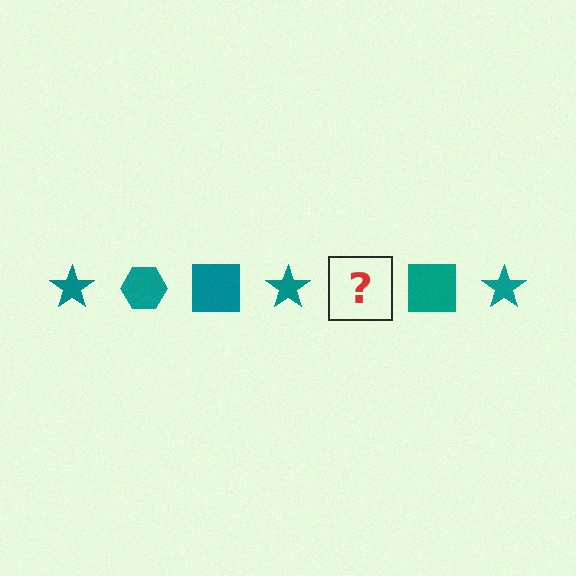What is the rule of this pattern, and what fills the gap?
The rule is that the pattern cycles through star, hexagon, square shapes in teal. The gap should be filled with a teal hexagon.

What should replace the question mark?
The question mark should be replaced with a teal hexagon.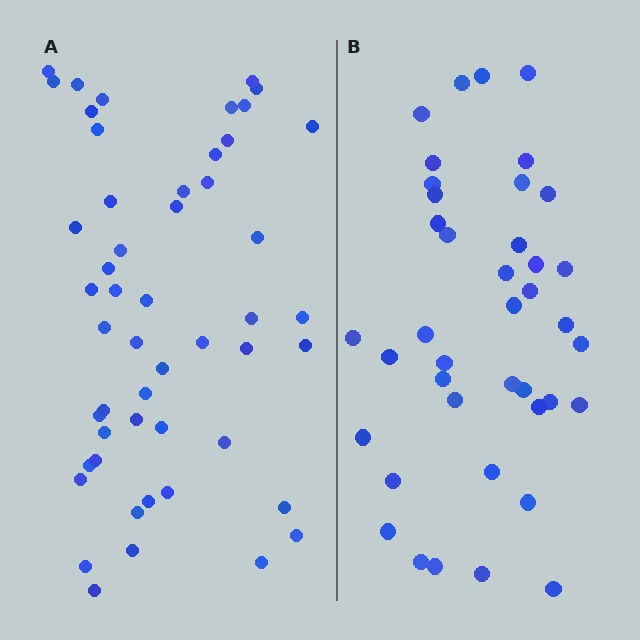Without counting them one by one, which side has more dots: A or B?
Region A (the left region) has more dots.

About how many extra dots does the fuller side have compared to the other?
Region A has roughly 12 or so more dots than region B.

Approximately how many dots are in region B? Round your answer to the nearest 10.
About 40 dots.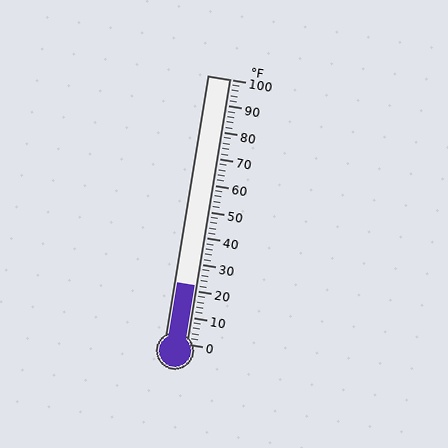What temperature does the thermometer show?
The thermometer shows approximately 22°F.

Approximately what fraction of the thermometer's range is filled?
The thermometer is filled to approximately 20% of its range.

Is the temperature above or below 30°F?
The temperature is below 30°F.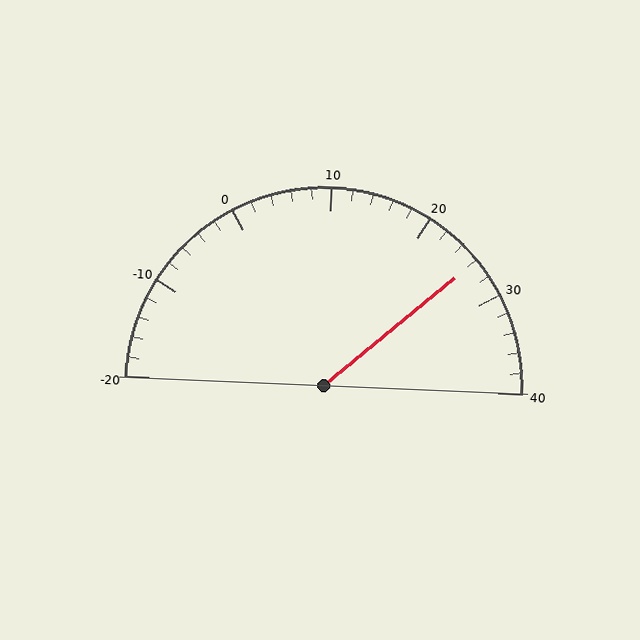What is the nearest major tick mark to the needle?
The nearest major tick mark is 30.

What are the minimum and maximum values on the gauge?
The gauge ranges from -20 to 40.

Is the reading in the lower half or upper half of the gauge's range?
The reading is in the upper half of the range (-20 to 40).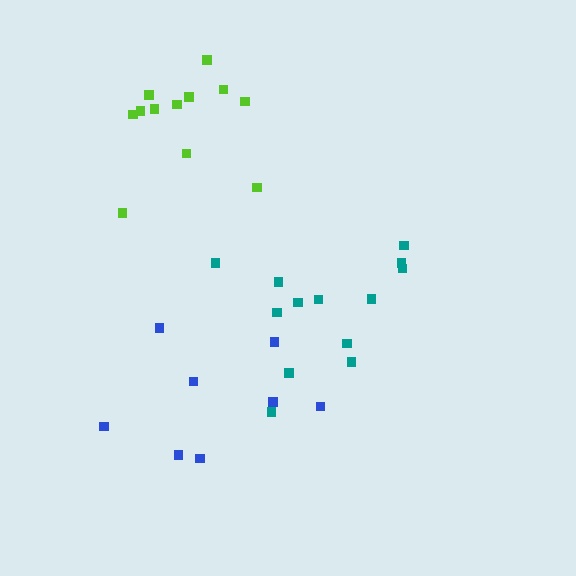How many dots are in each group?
Group 1: 13 dots, Group 2: 8 dots, Group 3: 12 dots (33 total).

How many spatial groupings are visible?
There are 3 spatial groupings.